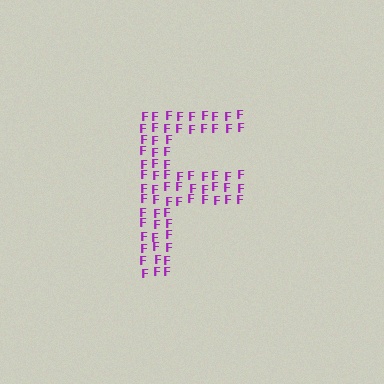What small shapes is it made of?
It is made of small letter F's.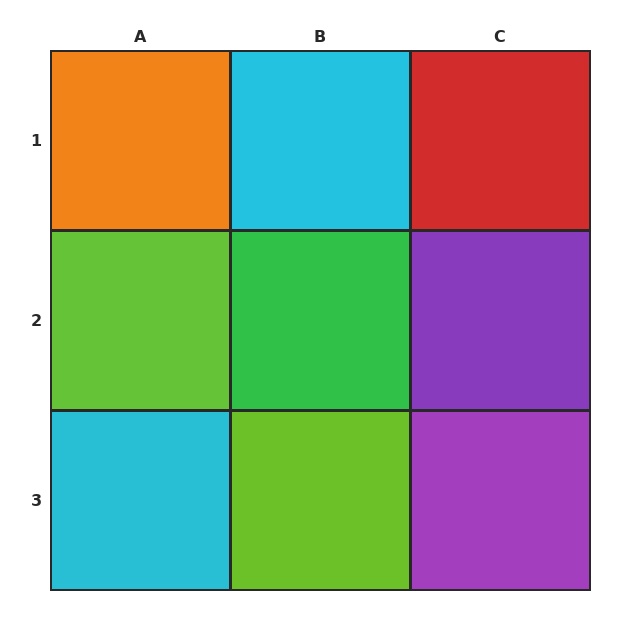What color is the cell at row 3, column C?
Purple.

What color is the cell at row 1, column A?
Orange.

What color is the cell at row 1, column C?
Red.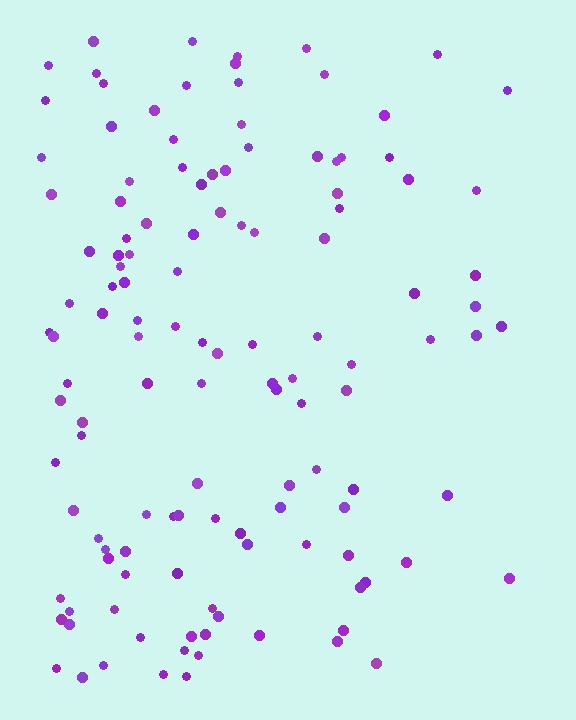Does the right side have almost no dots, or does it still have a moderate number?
Still a moderate number, just noticeably fewer than the left.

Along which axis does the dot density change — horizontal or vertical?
Horizontal.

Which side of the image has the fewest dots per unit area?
The right.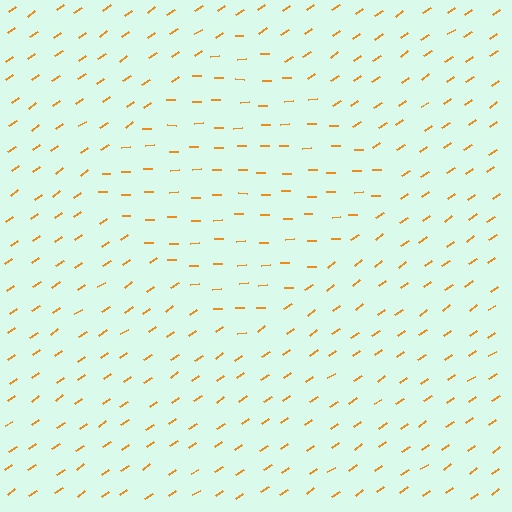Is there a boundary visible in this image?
Yes, there is a texture boundary formed by a change in line orientation.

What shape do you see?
I see a diamond.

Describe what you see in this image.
The image is filled with small orange line segments. A diamond region in the image has lines oriented differently from the surrounding lines, creating a visible texture boundary.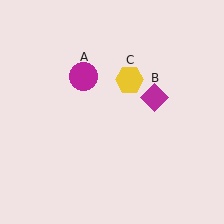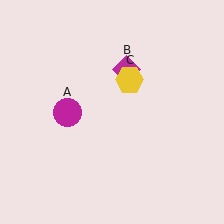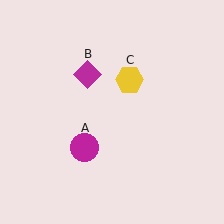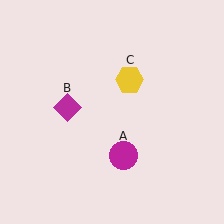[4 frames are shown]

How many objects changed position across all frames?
2 objects changed position: magenta circle (object A), magenta diamond (object B).